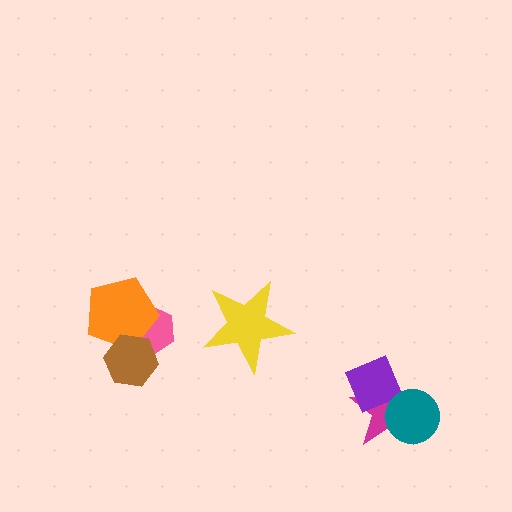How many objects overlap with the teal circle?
2 objects overlap with the teal circle.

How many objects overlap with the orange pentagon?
2 objects overlap with the orange pentagon.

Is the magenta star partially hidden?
Yes, it is partially covered by another shape.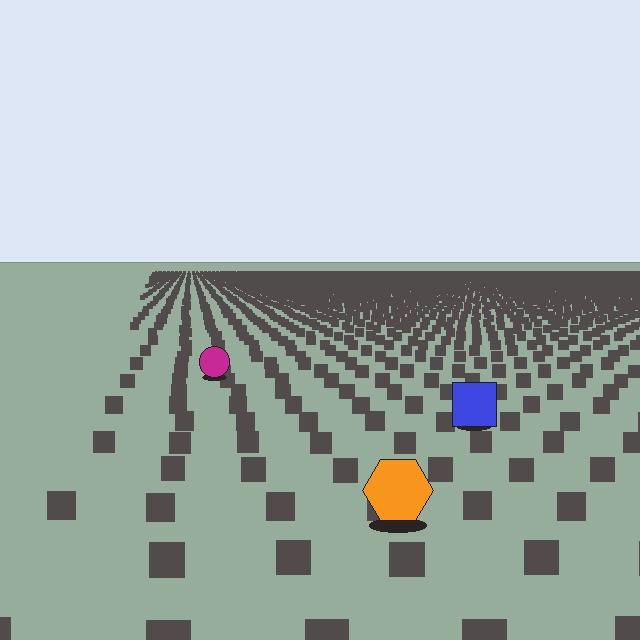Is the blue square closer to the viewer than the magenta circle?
Yes. The blue square is closer — you can tell from the texture gradient: the ground texture is coarser near it.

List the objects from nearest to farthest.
From nearest to farthest: the orange hexagon, the blue square, the magenta circle.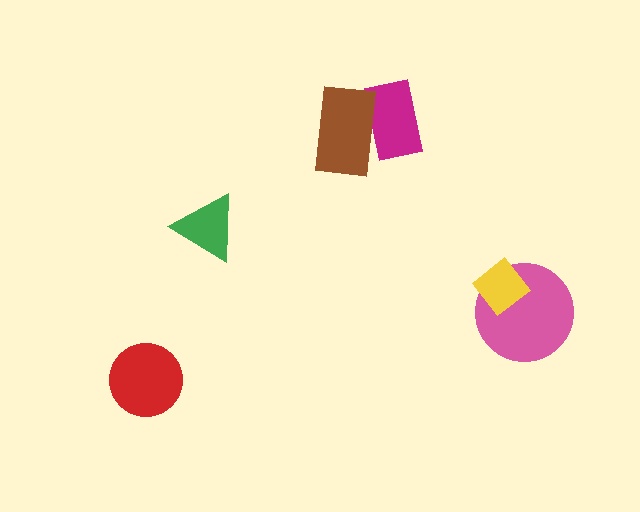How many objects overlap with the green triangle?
0 objects overlap with the green triangle.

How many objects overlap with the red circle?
0 objects overlap with the red circle.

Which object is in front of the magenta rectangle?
The brown rectangle is in front of the magenta rectangle.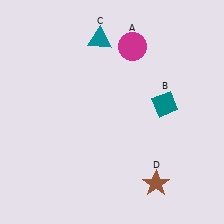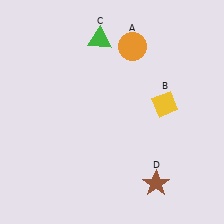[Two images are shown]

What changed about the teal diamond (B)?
In Image 1, B is teal. In Image 2, it changed to yellow.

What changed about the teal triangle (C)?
In Image 1, C is teal. In Image 2, it changed to green.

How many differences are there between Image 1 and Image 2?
There are 3 differences between the two images.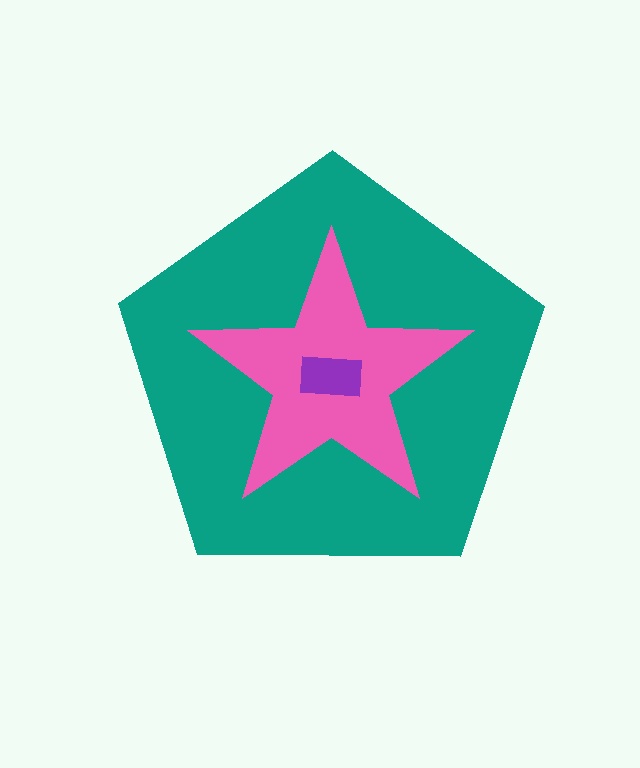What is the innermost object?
The purple rectangle.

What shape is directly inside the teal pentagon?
The pink star.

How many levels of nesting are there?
3.